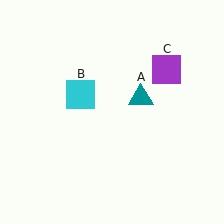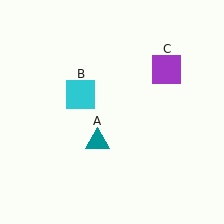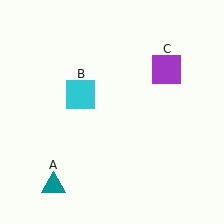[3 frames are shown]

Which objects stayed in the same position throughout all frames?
Cyan square (object B) and purple square (object C) remained stationary.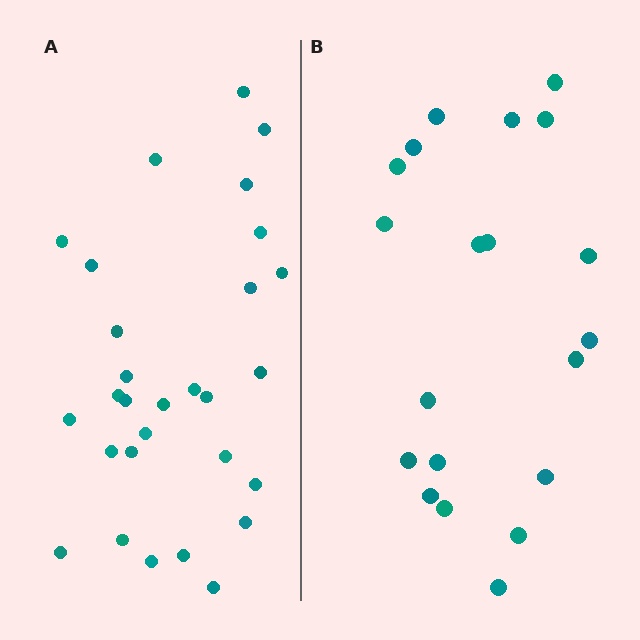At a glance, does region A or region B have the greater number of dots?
Region A (the left region) has more dots.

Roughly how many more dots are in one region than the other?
Region A has roughly 8 or so more dots than region B.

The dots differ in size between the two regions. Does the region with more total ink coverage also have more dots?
No. Region B has more total ink coverage because its dots are larger, but region A actually contains more individual dots. Total area can be misleading — the number of items is what matters here.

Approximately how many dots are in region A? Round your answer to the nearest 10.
About 30 dots. (The exact count is 29, which rounds to 30.)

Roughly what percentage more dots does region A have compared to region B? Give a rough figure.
About 45% more.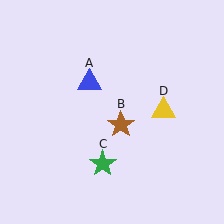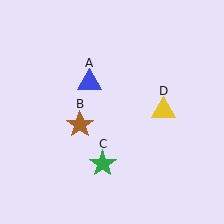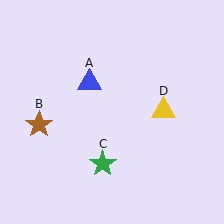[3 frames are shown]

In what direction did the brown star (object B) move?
The brown star (object B) moved left.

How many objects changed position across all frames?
1 object changed position: brown star (object B).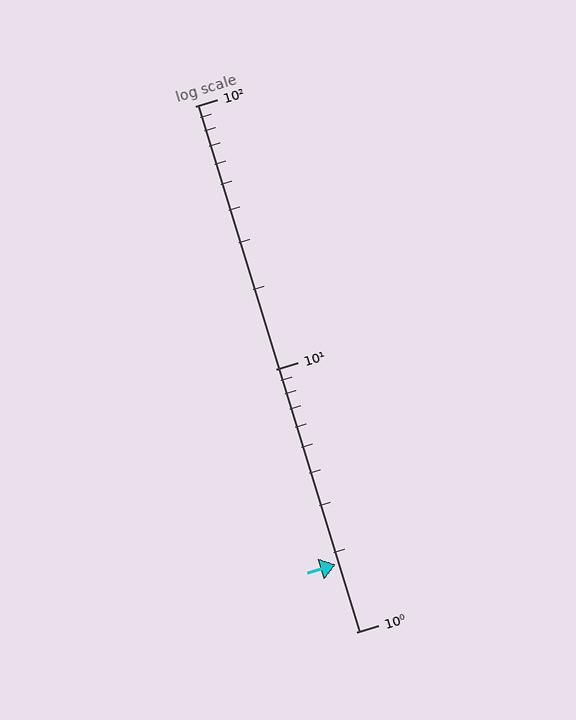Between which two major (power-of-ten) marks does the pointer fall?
The pointer is between 1 and 10.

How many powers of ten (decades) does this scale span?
The scale spans 2 decades, from 1 to 100.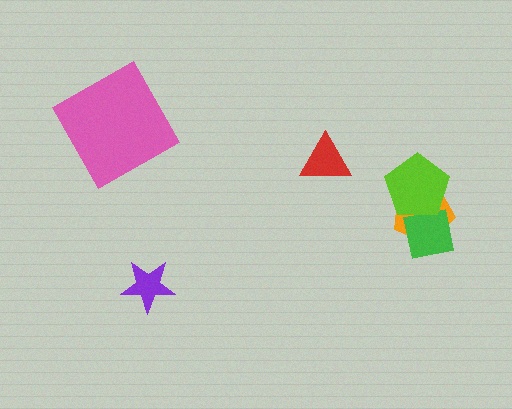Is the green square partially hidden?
Yes, it is partially covered by another shape.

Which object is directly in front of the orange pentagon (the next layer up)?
The green square is directly in front of the orange pentagon.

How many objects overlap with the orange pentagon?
2 objects overlap with the orange pentagon.